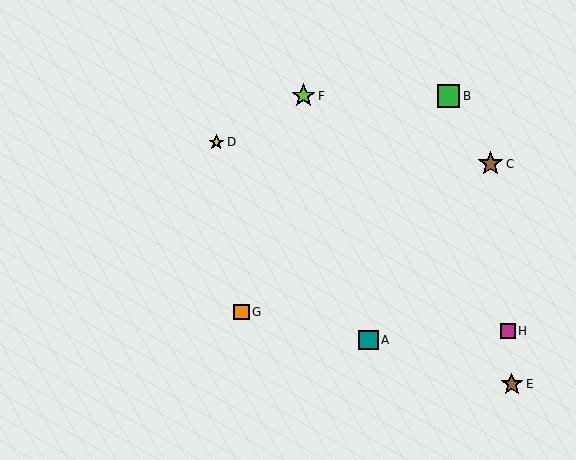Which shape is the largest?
The brown star (labeled C) is the largest.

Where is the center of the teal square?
The center of the teal square is at (369, 340).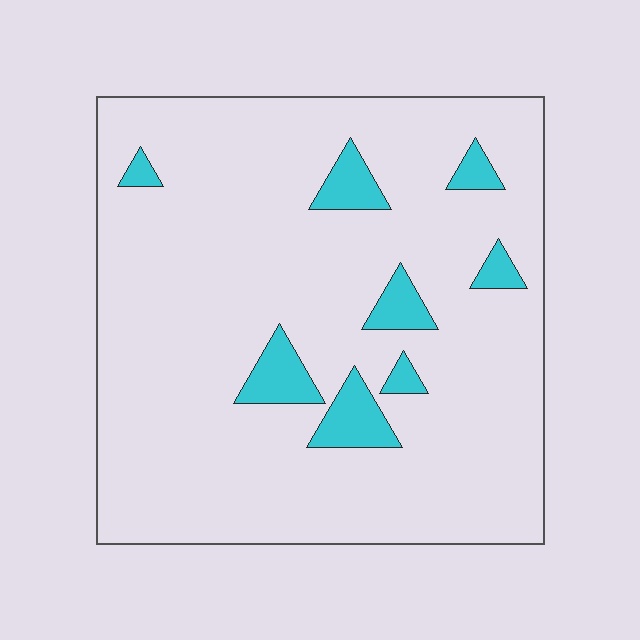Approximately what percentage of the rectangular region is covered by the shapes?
Approximately 10%.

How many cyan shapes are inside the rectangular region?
8.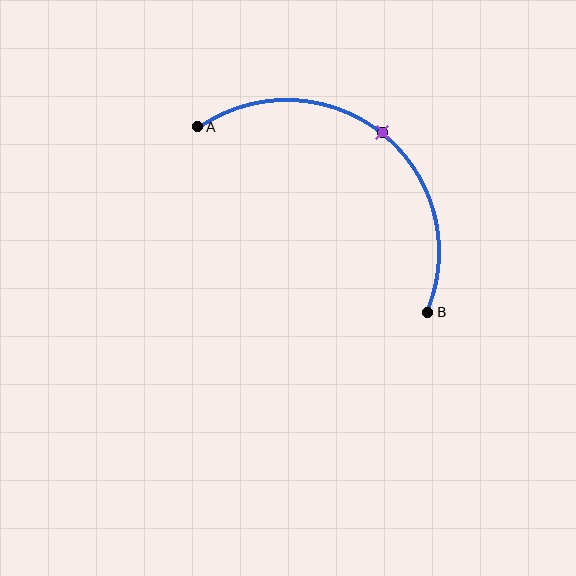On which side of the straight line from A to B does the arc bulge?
The arc bulges above and to the right of the straight line connecting A and B.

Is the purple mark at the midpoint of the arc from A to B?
Yes. The purple mark lies on the arc at equal arc-length from both A and B — it is the arc midpoint.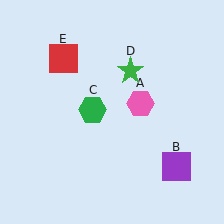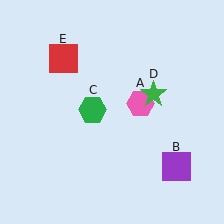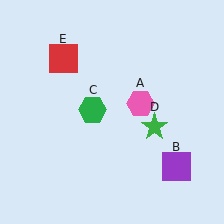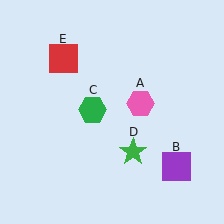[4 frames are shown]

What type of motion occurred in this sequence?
The green star (object D) rotated clockwise around the center of the scene.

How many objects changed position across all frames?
1 object changed position: green star (object D).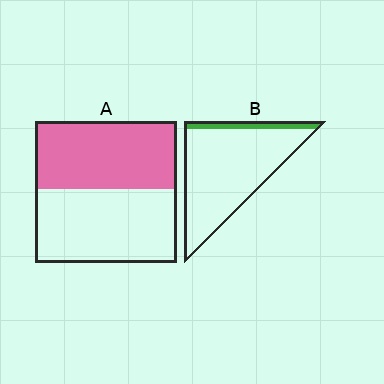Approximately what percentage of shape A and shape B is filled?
A is approximately 50% and B is approximately 10%.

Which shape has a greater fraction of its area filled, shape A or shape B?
Shape A.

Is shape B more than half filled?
No.